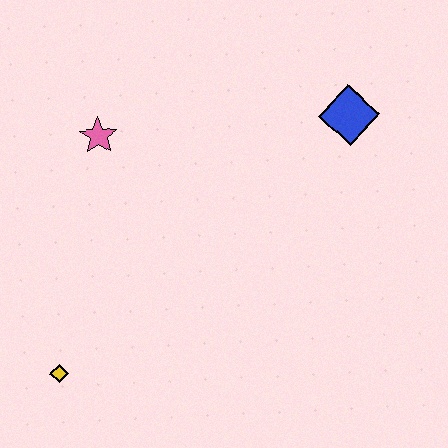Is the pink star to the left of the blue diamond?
Yes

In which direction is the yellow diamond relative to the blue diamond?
The yellow diamond is to the left of the blue diamond.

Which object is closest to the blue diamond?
The pink star is closest to the blue diamond.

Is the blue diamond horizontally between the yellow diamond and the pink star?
No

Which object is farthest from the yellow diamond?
The blue diamond is farthest from the yellow diamond.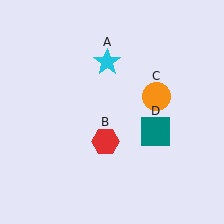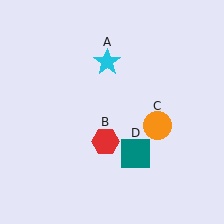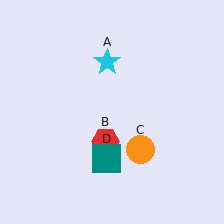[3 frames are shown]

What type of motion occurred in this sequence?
The orange circle (object C), teal square (object D) rotated clockwise around the center of the scene.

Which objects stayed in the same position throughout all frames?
Cyan star (object A) and red hexagon (object B) remained stationary.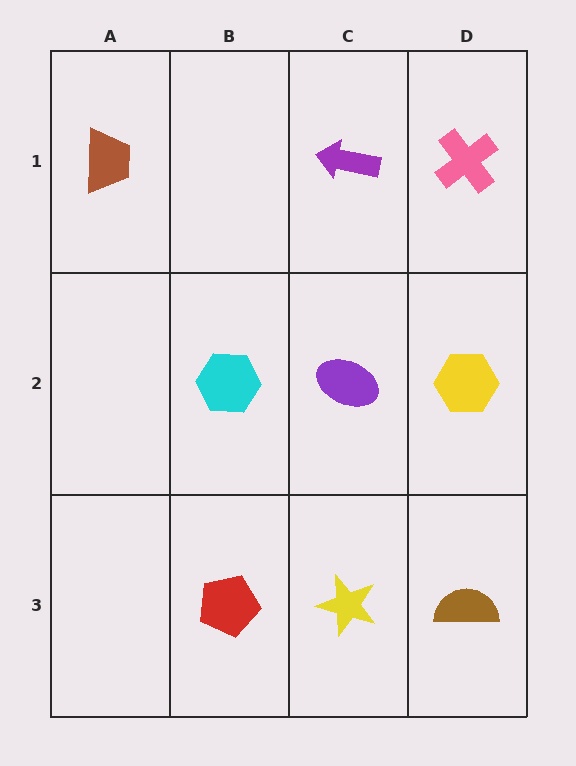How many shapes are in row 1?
3 shapes.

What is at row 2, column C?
A purple ellipse.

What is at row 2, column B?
A cyan hexagon.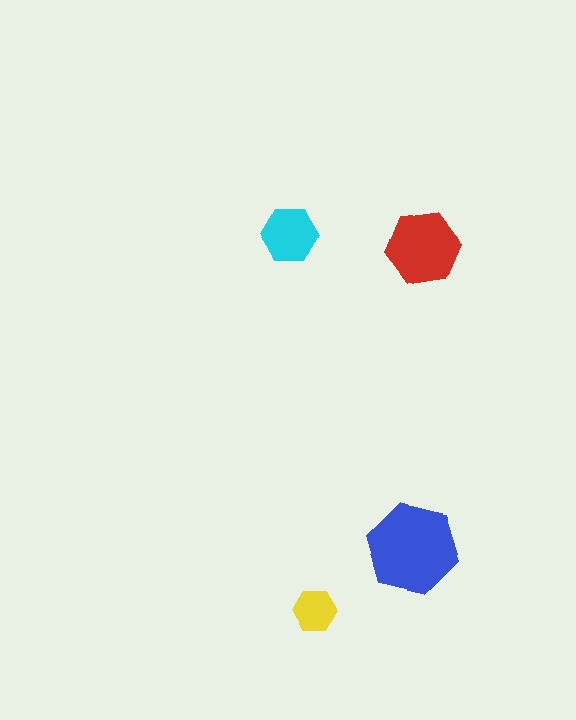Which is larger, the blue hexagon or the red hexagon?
The blue one.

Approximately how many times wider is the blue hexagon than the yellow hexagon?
About 2 times wider.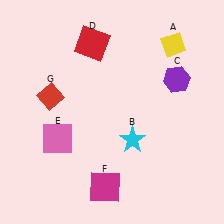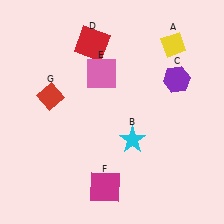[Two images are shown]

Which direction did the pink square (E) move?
The pink square (E) moved up.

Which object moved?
The pink square (E) moved up.